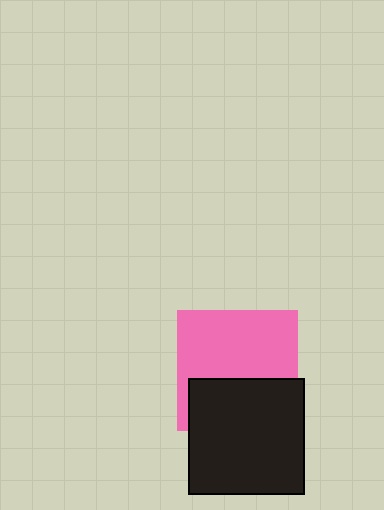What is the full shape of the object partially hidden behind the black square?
The partially hidden object is a pink square.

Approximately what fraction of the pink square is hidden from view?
Roughly 41% of the pink square is hidden behind the black square.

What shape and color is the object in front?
The object in front is a black square.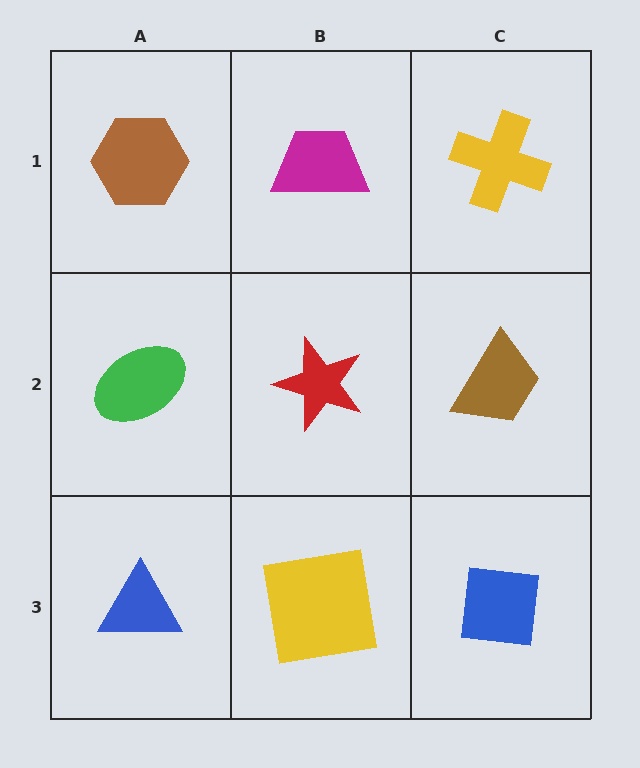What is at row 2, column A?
A green ellipse.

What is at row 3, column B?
A yellow square.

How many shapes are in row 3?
3 shapes.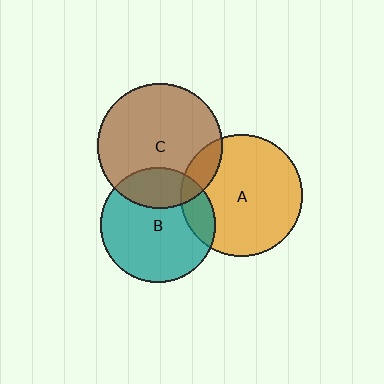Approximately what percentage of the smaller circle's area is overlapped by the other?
Approximately 15%.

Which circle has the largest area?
Circle C (brown).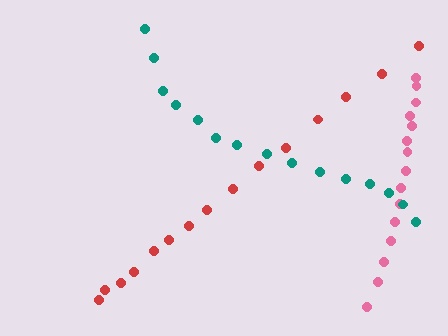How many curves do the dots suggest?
There are 3 distinct paths.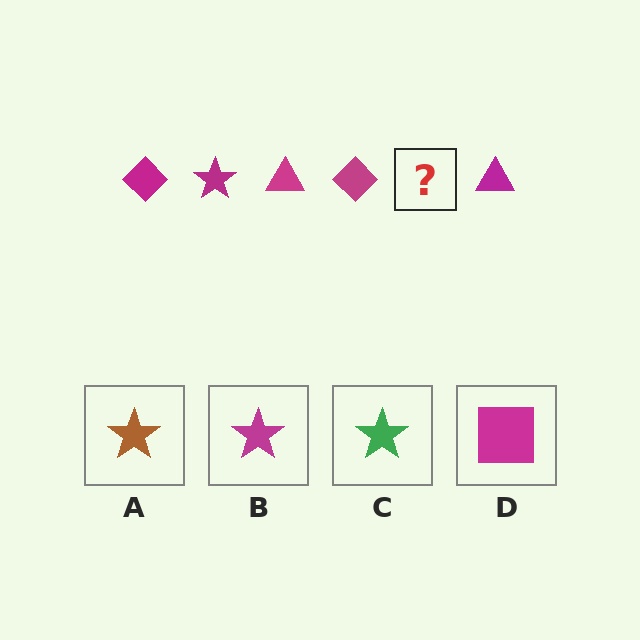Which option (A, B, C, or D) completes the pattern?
B.